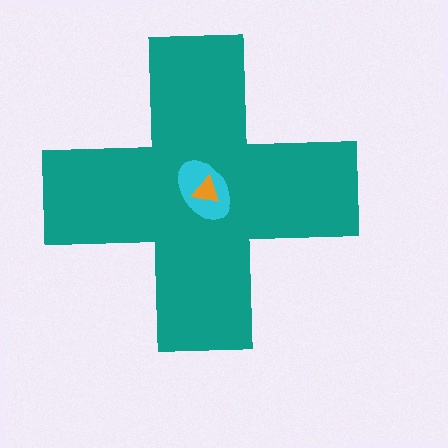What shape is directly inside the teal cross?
The cyan ellipse.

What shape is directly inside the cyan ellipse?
The orange triangle.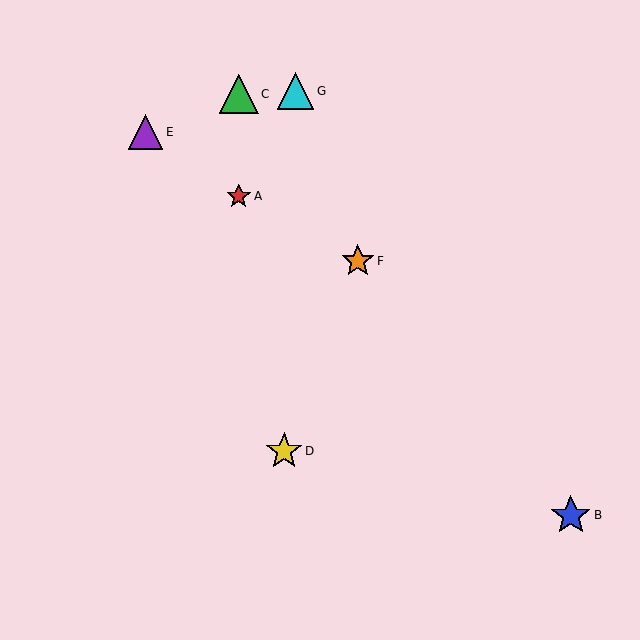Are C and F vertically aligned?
No, C is at x≈239 and F is at x≈358.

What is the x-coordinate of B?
Object B is at x≈571.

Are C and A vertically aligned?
Yes, both are at x≈239.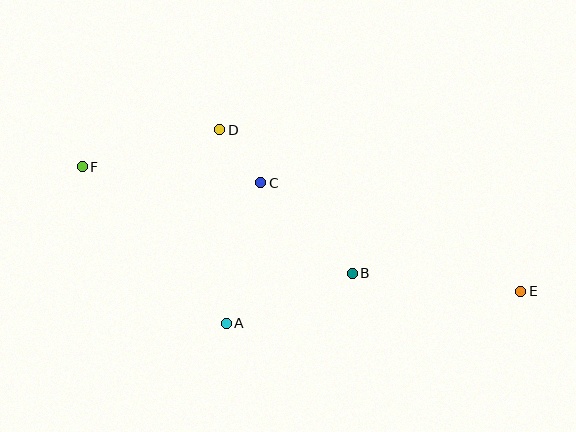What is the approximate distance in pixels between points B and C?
The distance between B and C is approximately 129 pixels.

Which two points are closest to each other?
Points C and D are closest to each other.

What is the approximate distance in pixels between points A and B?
The distance between A and B is approximately 135 pixels.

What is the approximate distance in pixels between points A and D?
The distance between A and D is approximately 194 pixels.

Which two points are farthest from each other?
Points E and F are farthest from each other.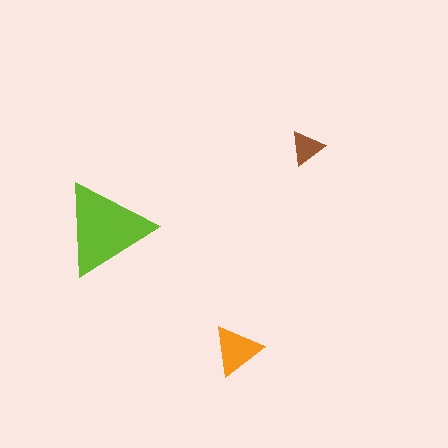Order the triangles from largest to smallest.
the lime one, the orange one, the brown one.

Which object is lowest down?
The orange triangle is bottommost.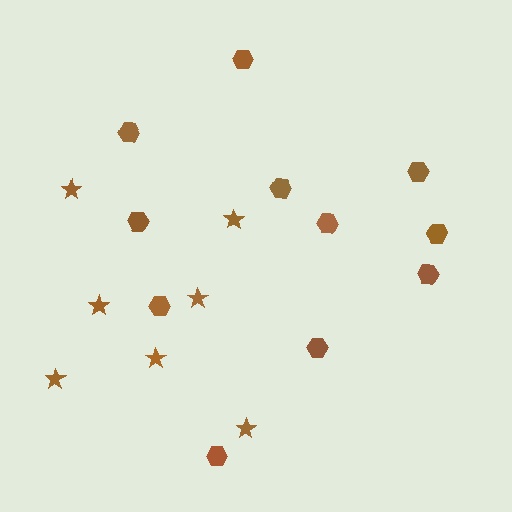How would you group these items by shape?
There are 2 groups: one group of stars (7) and one group of hexagons (11).